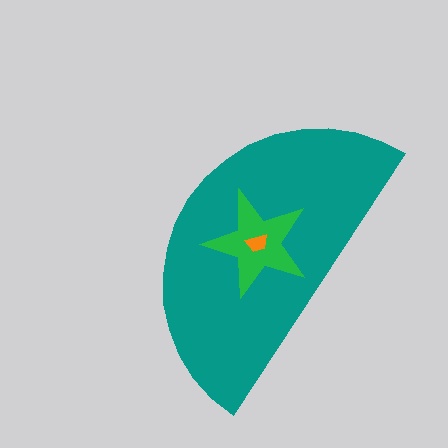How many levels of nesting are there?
3.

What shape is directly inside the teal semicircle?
The green star.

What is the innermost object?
The orange trapezoid.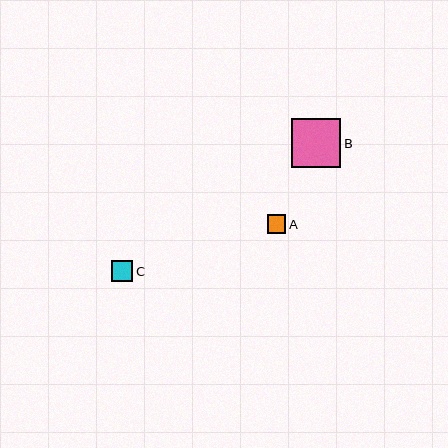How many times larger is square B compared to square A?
Square B is approximately 2.7 times the size of square A.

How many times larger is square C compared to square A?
Square C is approximately 1.2 times the size of square A.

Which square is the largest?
Square B is the largest with a size of approximately 49 pixels.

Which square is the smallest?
Square A is the smallest with a size of approximately 18 pixels.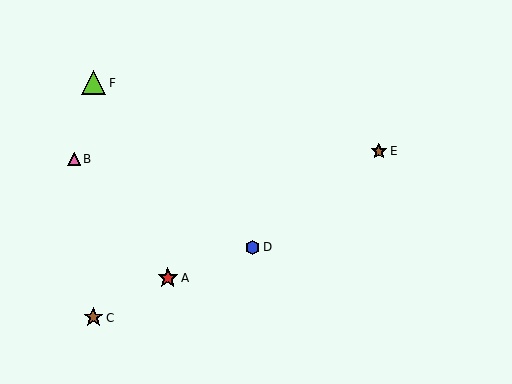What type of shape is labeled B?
Shape B is a pink triangle.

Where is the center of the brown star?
The center of the brown star is at (93, 318).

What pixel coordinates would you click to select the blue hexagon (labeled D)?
Click at (252, 247) to select the blue hexagon D.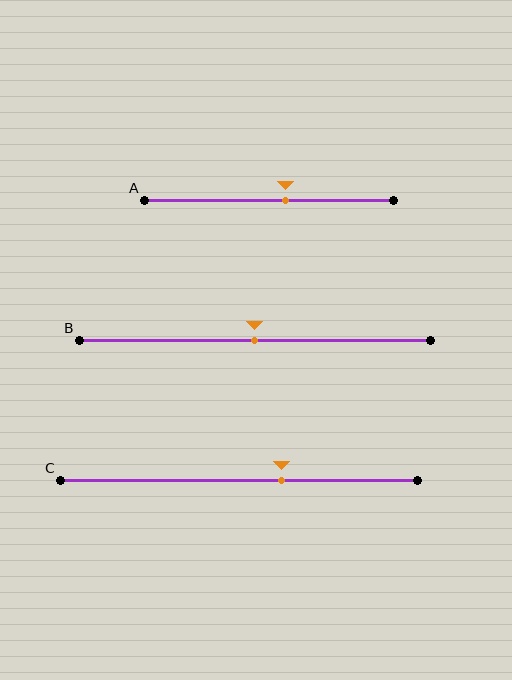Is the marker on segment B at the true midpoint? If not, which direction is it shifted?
Yes, the marker on segment B is at the true midpoint.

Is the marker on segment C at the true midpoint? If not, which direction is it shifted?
No, the marker on segment C is shifted to the right by about 12% of the segment length.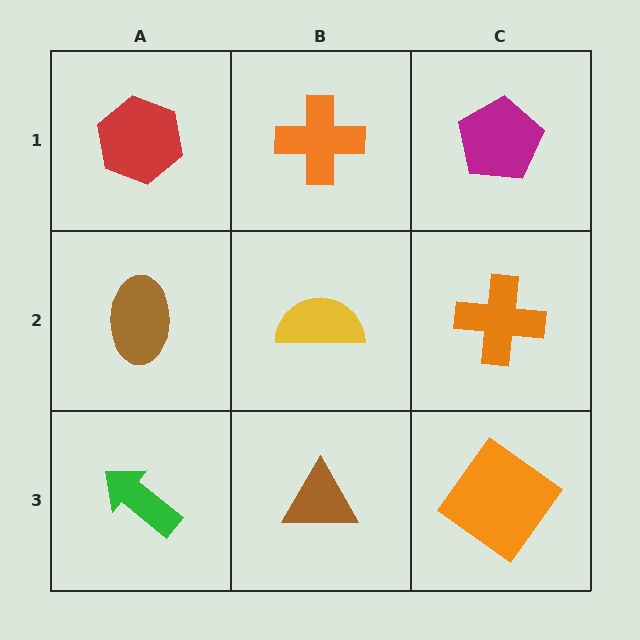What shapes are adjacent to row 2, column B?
An orange cross (row 1, column B), a brown triangle (row 3, column B), a brown ellipse (row 2, column A), an orange cross (row 2, column C).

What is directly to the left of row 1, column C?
An orange cross.